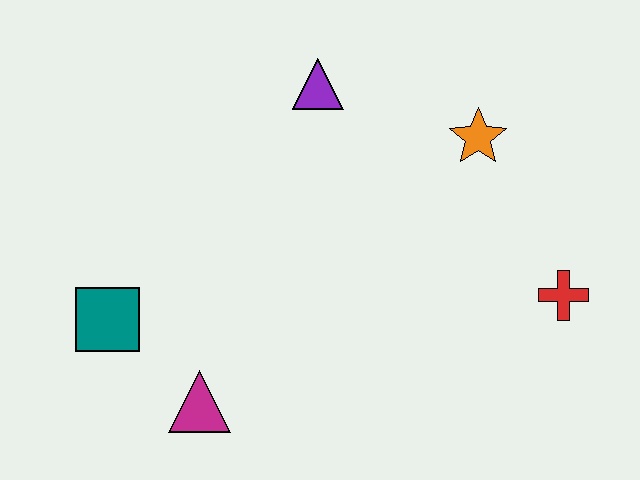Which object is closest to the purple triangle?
The orange star is closest to the purple triangle.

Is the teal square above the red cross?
No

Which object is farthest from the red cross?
The teal square is farthest from the red cross.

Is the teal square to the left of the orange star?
Yes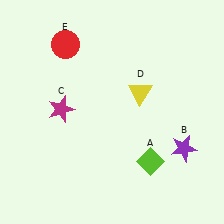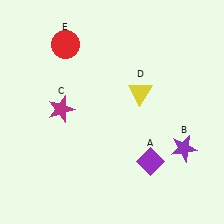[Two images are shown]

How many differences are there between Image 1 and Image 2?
There is 1 difference between the two images.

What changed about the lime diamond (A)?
In Image 1, A is lime. In Image 2, it changed to purple.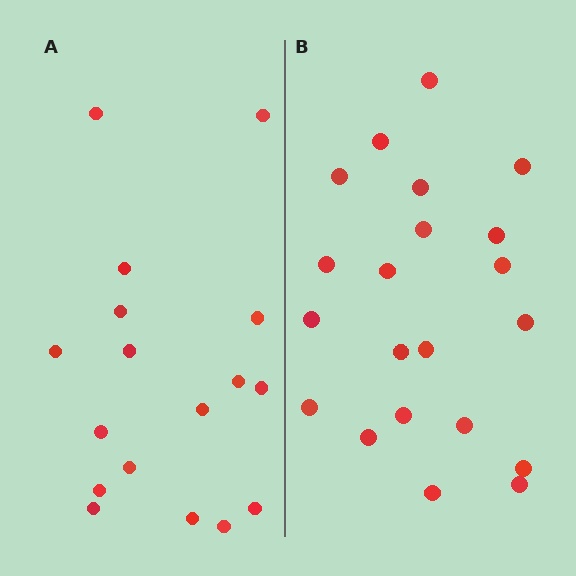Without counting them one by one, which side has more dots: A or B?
Region B (the right region) has more dots.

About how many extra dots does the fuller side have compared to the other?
Region B has about 4 more dots than region A.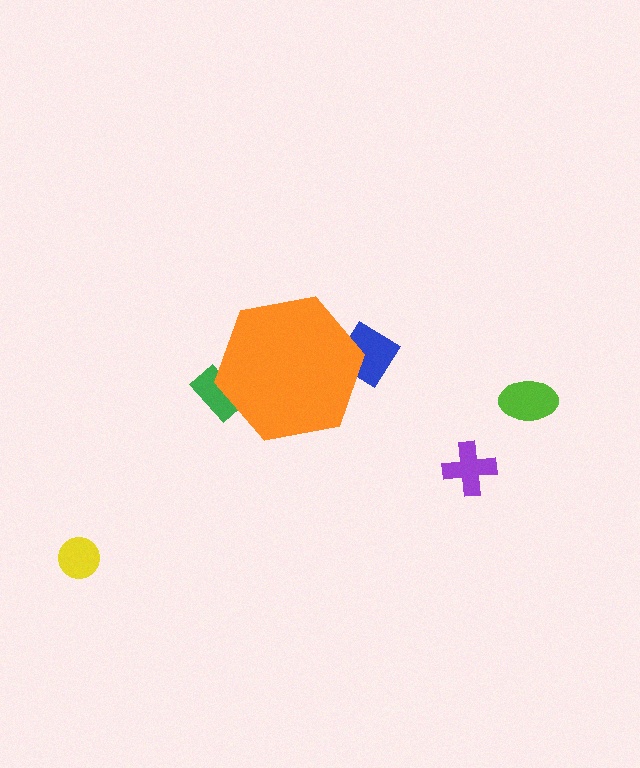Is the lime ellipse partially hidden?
No, the lime ellipse is fully visible.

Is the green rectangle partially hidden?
Yes, the green rectangle is partially hidden behind the orange hexagon.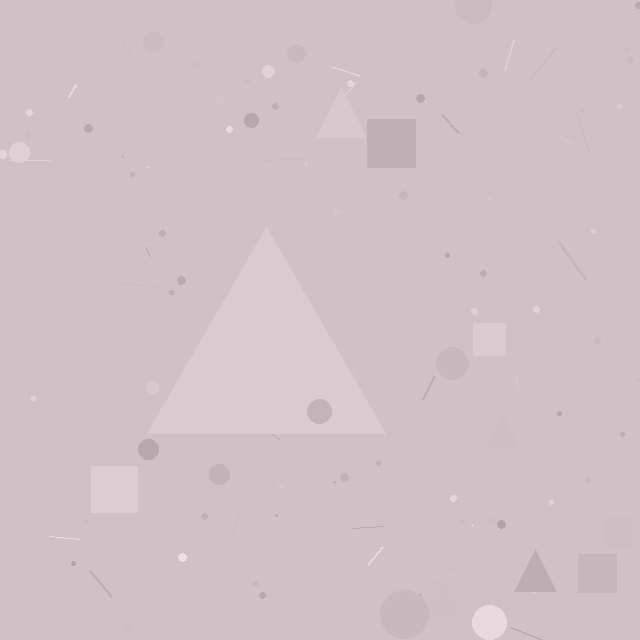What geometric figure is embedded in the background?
A triangle is embedded in the background.